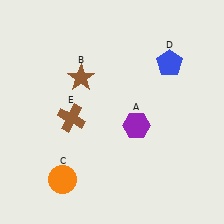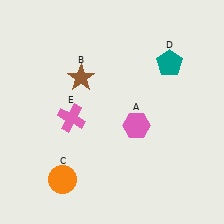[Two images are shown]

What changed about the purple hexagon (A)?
In Image 1, A is purple. In Image 2, it changed to pink.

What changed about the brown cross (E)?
In Image 1, E is brown. In Image 2, it changed to pink.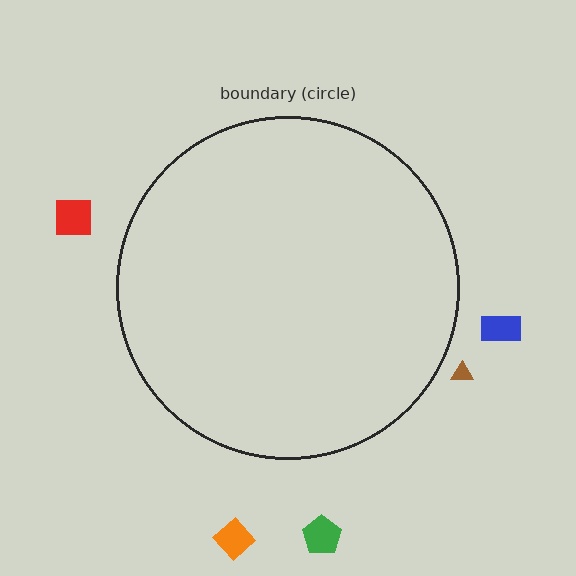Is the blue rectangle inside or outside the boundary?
Outside.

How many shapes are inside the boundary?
0 inside, 5 outside.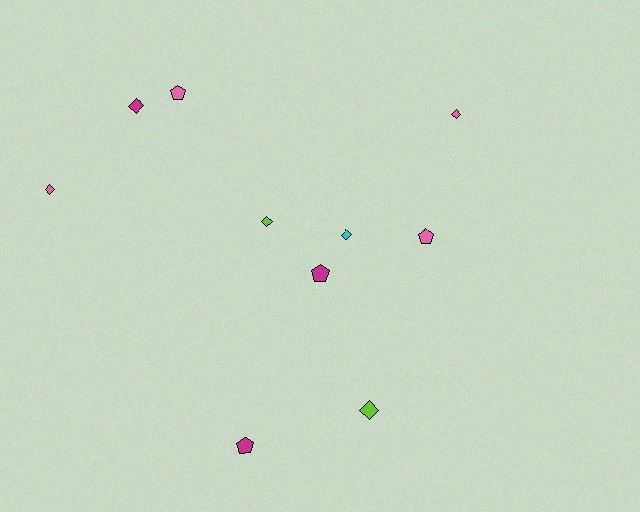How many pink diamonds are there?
There are 2 pink diamonds.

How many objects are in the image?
There are 10 objects.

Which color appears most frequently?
Pink, with 4 objects.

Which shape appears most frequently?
Diamond, with 6 objects.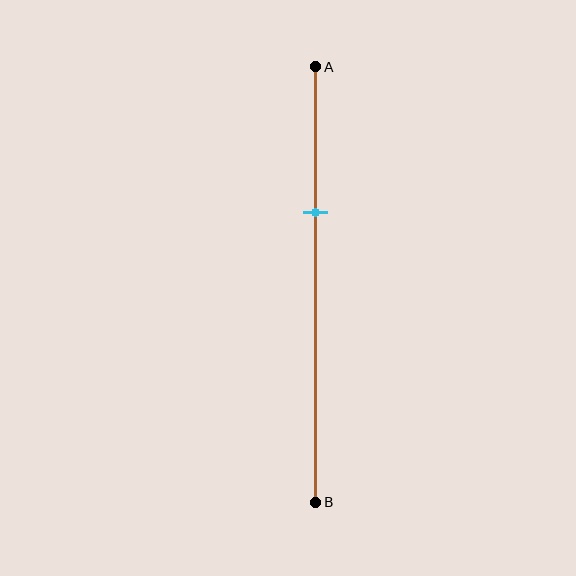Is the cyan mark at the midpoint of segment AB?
No, the mark is at about 35% from A, not at the 50% midpoint.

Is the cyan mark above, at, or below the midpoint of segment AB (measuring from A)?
The cyan mark is above the midpoint of segment AB.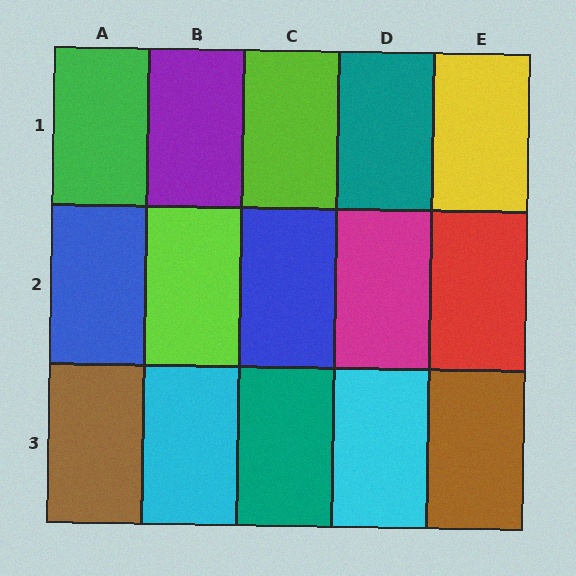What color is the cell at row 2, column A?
Blue.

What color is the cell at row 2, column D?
Magenta.